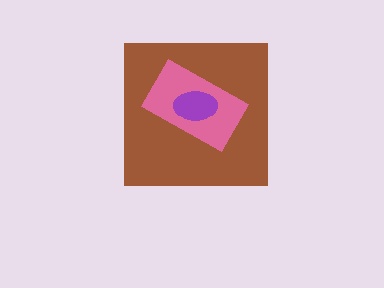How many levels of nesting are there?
3.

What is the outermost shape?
The brown square.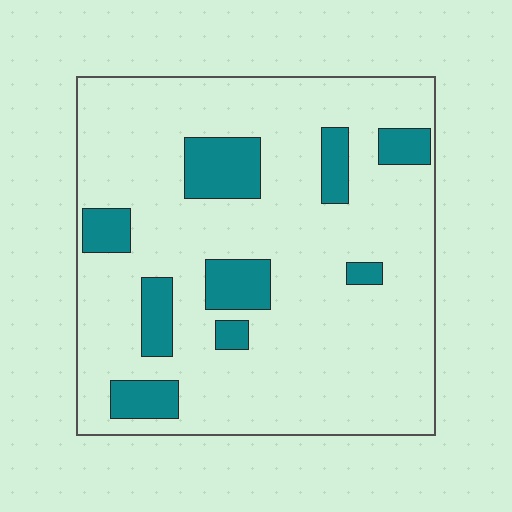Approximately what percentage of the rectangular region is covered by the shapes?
Approximately 15%.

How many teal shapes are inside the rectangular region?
9.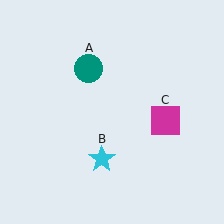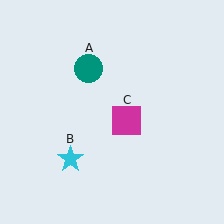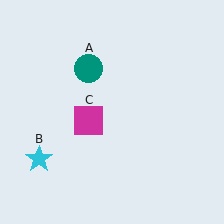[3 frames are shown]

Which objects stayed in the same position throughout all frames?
Teal circle (object A) remained stationary.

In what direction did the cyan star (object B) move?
The cyan star (object B) moved left.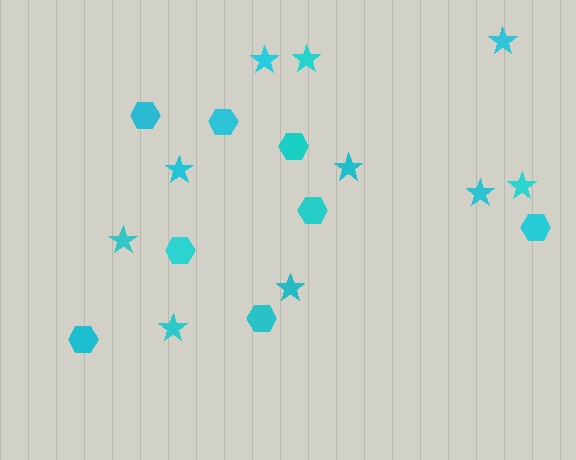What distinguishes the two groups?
There are 2 groups: one group of stars (10) and one group of hexagons (8).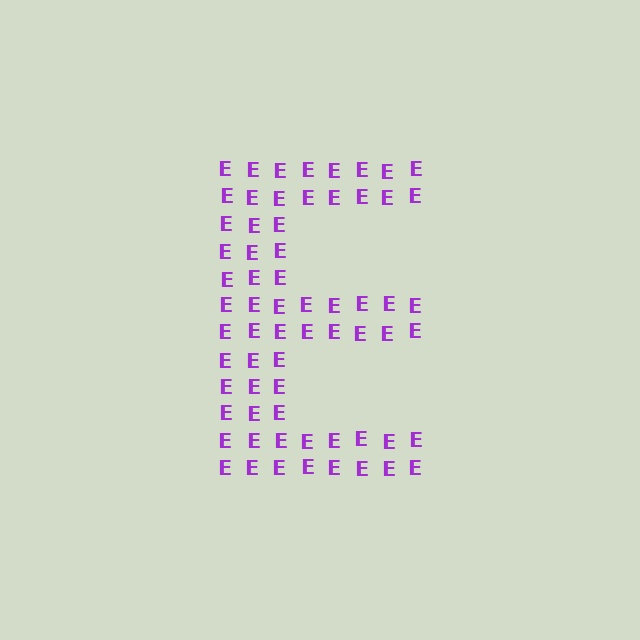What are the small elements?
The small elements are letter E's.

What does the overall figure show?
The overall figure shows the letter E.